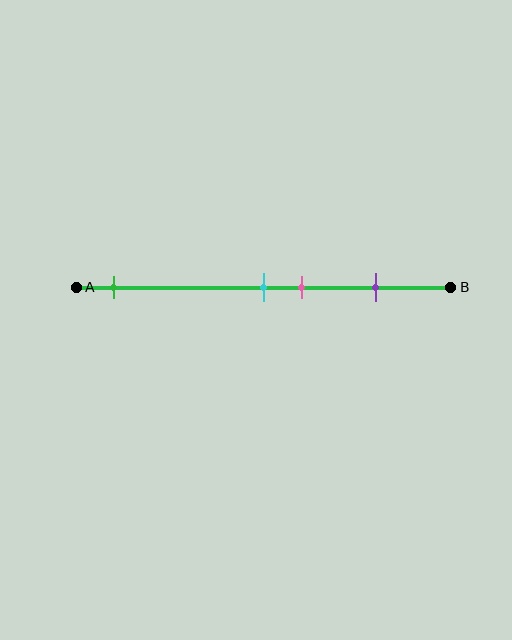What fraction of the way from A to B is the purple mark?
The purple mark is approximately 80% (0.8) of the way from A to B.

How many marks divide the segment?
There are 4 marks dividing the segment.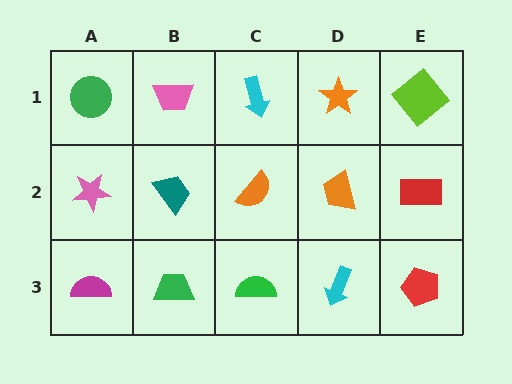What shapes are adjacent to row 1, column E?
A red rectangle (row 2, column E), an orange star (row 1, column D).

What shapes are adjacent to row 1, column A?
A pink star (row 2, column A), a pink trapezoid (row 1, column B).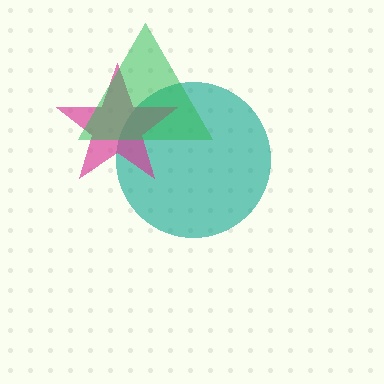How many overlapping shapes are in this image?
There are 3 overlapping shapes in the image.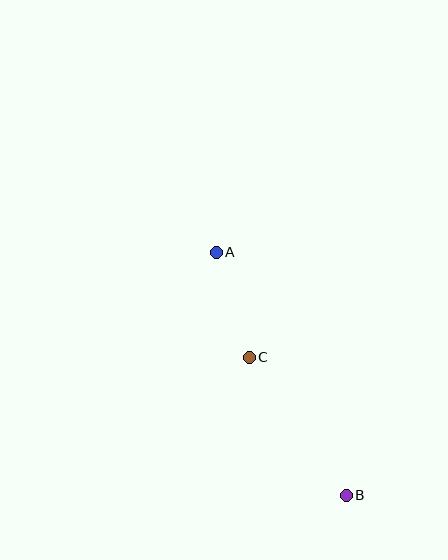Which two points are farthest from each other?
Points A and B are farthest from each other.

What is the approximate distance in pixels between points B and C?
The distance between B and C is approximately 169 pixels.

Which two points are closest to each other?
Points A and C are closest to each other.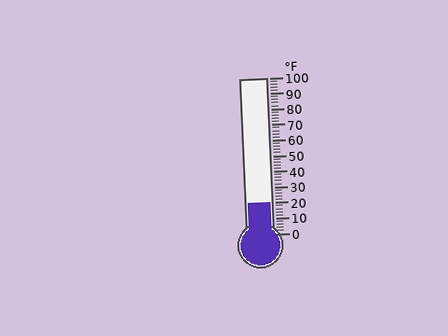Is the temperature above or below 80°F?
The temperature is below 80°F.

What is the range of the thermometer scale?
The thermometer scale ranges from 0°F to 100°F.